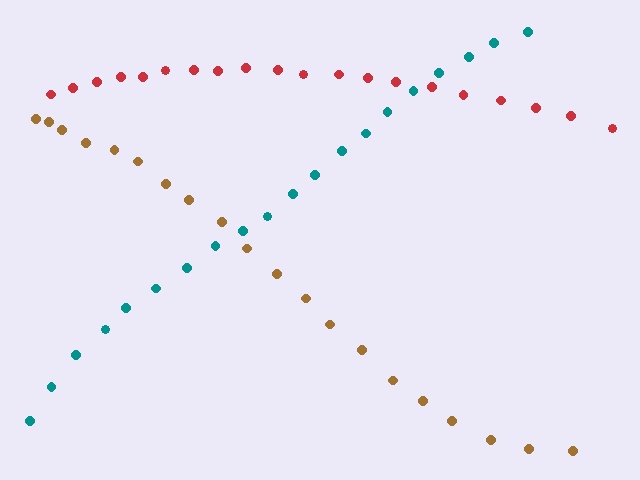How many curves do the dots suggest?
There are 3 distinct paths.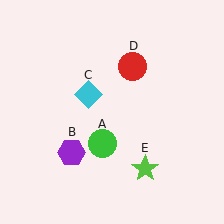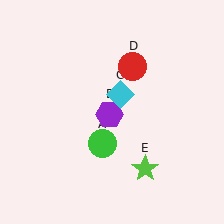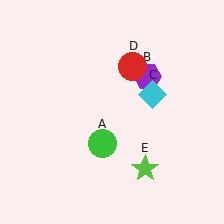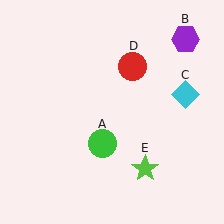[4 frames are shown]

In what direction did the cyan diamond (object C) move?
The cyan diamond (object C) moved right.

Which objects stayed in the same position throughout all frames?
Green circle (object A) and red circle (object D) and lime star (object E) remained stationary.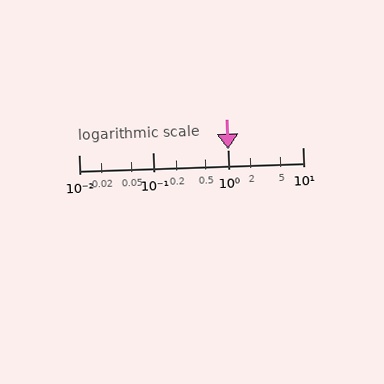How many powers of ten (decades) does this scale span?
The scale spans 3 decades, from 0.01 to 10.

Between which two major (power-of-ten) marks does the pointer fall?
The pointer is between 0.1 and 1.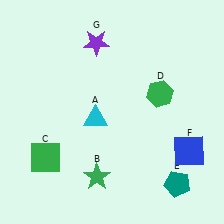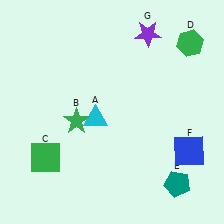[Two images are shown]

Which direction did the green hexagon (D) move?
The green hexagon (D) moved up.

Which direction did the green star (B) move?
The green star (B) moved up.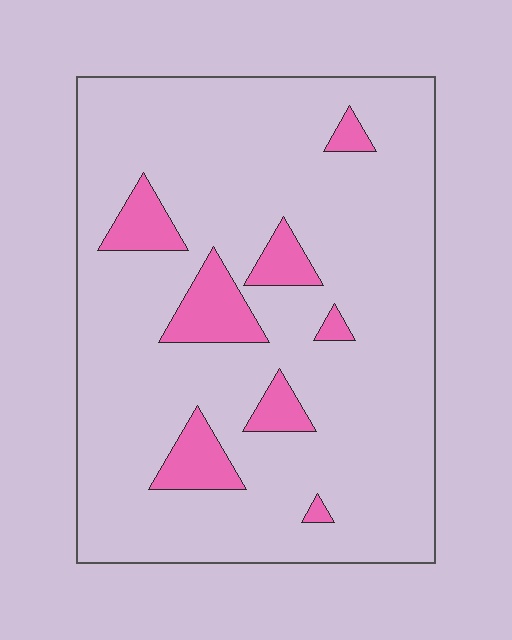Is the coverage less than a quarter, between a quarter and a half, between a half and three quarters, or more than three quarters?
Less than a quarter.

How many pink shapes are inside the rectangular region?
8.